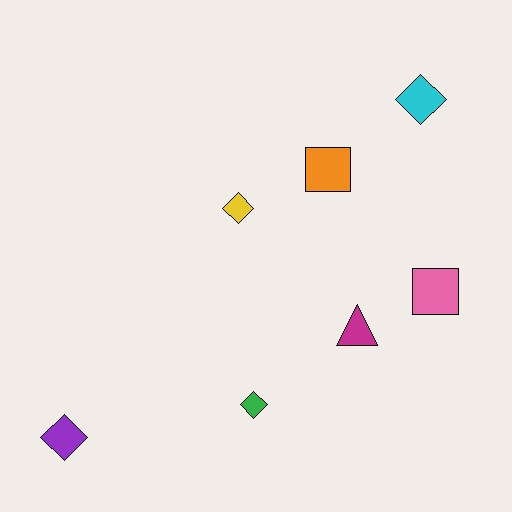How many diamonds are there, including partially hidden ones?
There are 4 diamonds.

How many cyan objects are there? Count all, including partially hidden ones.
There is 1 cyan object.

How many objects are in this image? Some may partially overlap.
There are 7 objects.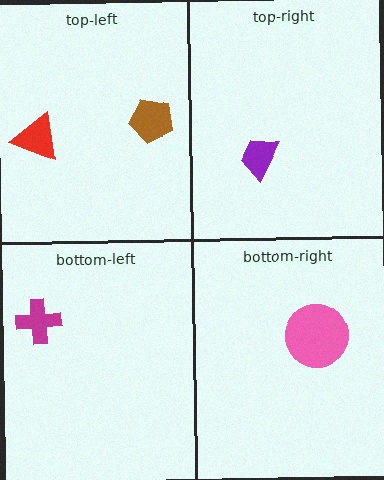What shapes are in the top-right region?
The purple trapezoid.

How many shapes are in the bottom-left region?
1.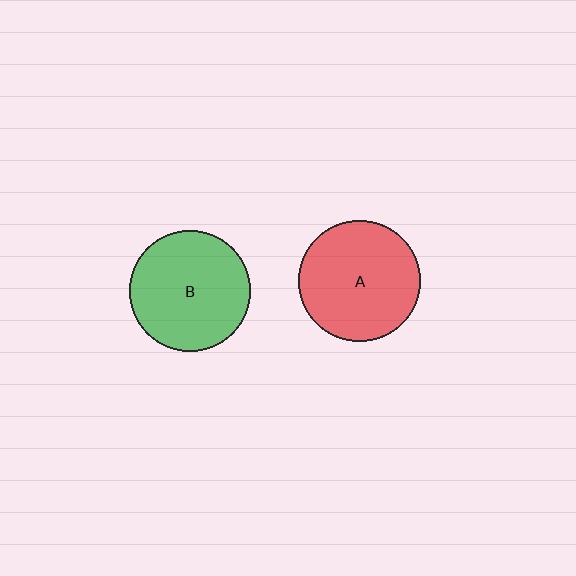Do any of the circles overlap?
No, none of the circles overlap.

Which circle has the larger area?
Circle A (red).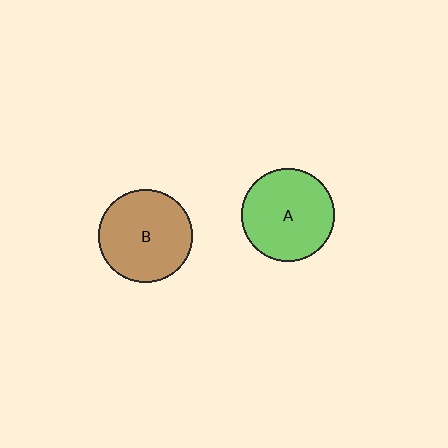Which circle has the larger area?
Circle B (brown).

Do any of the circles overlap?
No, none of the circles overlap.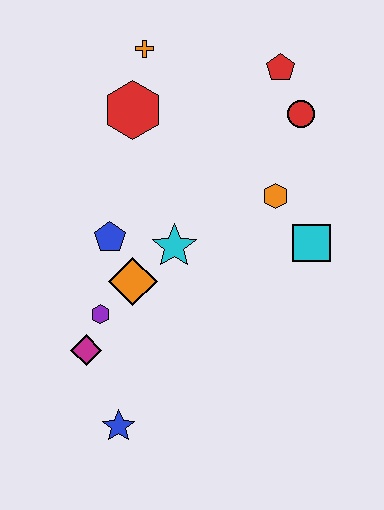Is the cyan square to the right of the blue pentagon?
Yes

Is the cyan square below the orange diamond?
No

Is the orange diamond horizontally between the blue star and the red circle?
Yes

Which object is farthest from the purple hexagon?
The red pentagon is farthest from the purple hexagon.